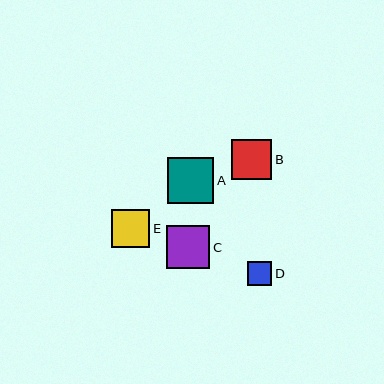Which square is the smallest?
Square D is the smallest with a size of approximately 24 pixels.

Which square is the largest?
Square A is the largest with a size of approximately 47 pixels.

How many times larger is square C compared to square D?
Square C is approximately 1.8 times the size of square D.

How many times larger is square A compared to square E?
Square A is approximately 1.2 times the size of square E.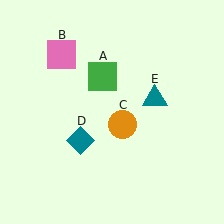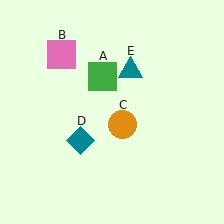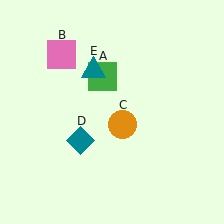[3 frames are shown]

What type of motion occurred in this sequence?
The teal triangle (object E) rotated counterclockwise around the center of the scene.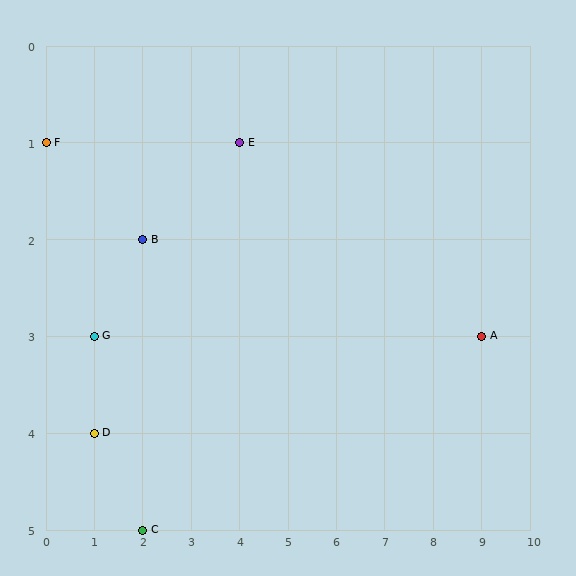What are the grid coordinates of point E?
Point E is at grid coordinates (4, 1).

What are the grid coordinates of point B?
Point B is at grid coordinates (2, 2).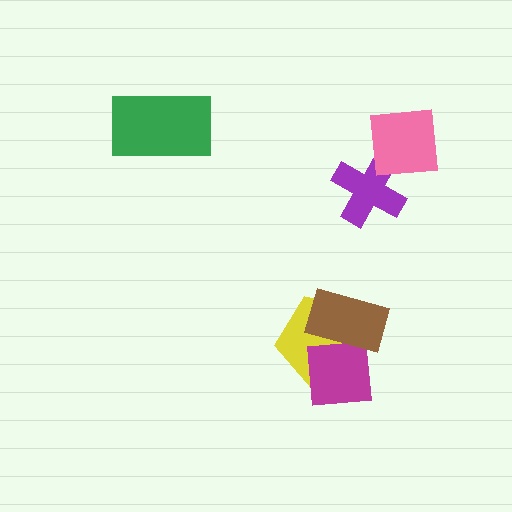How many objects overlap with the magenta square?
2 objects overlap with the magenta square.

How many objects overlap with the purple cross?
1 object overlaps with the purple cross.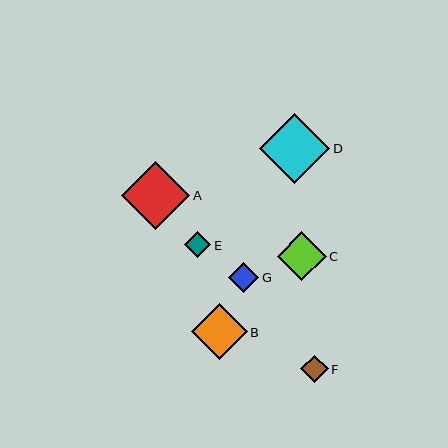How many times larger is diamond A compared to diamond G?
Diamond A is approximately 2.3 times the size of diamond G.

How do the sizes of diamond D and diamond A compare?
Diamond D and diamond A are approximately the same size.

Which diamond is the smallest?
Diamond E is the smallest with a size of approximately 26 pixels.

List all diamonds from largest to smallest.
From largest to smallest: D, A, B, C, G, F, E.